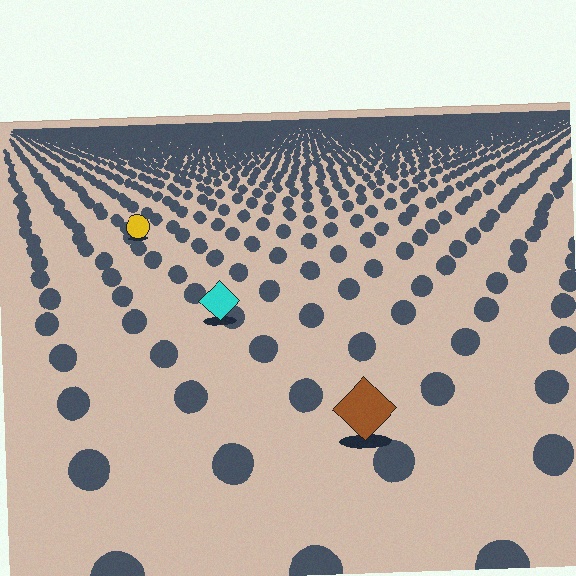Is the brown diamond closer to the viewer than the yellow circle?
Yes. The brown diamond is closer — you can tell from the texture gradient: the ground texture is coarser near it.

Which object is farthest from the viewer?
The yellow circle is farthest from the viewer. It appears smaller and the ground texture around it is denser.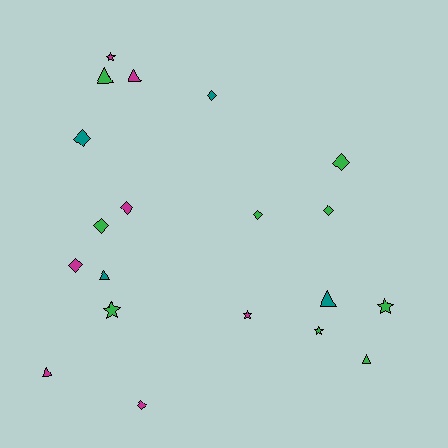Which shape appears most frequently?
Diamond, with 9 objects.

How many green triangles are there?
There are 2 green triangles.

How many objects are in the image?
There are 20 objects.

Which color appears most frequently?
Green, with 9 objects.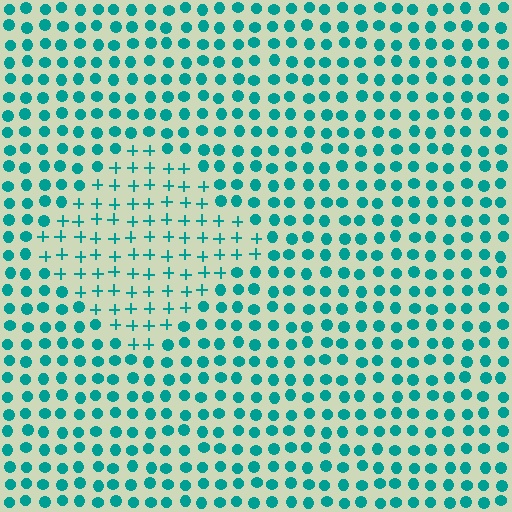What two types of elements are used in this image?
The image uses plus signs inside the diamond region and circles outside it.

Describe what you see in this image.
The image is filled with small teal elements arranged in a uniform grid. A diamond-shaped region contains plus signs, while the surrounding area contains circles. The boundary is defined purely by the change in element shape.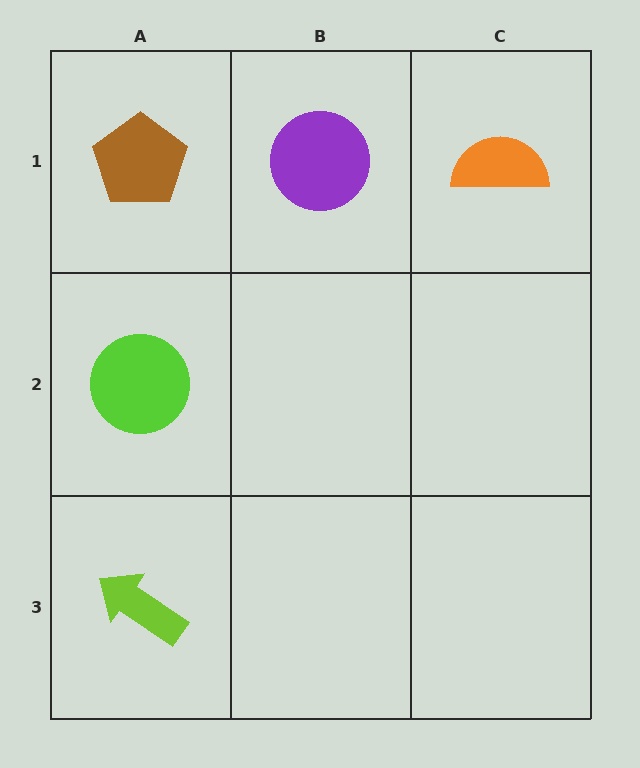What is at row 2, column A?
A lime circle.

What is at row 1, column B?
A purple circle.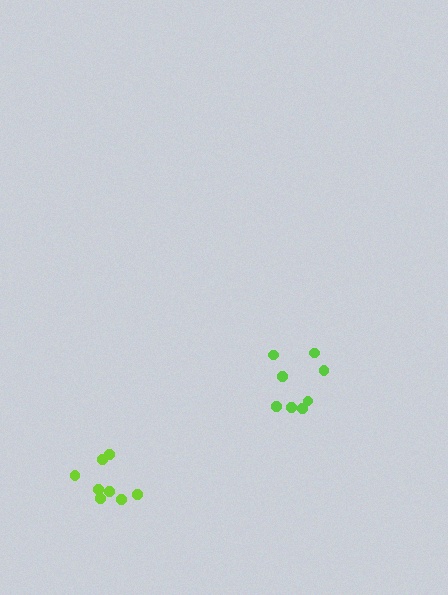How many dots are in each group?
Group 1: 8 dots, Group 2: 8 dots (16 total).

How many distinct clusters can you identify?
There are 2 distinct clusters.